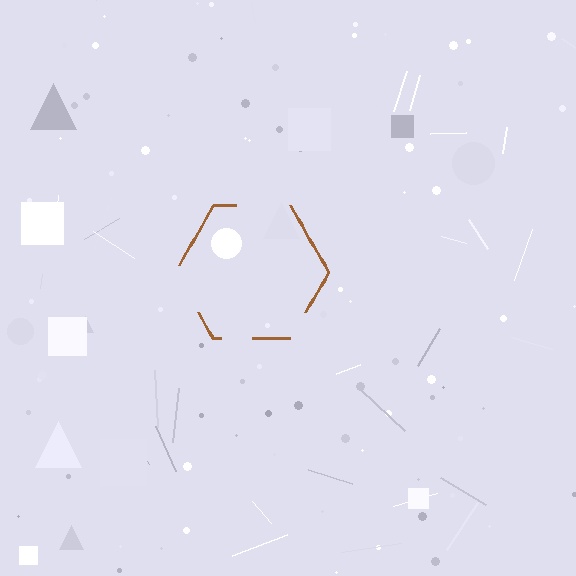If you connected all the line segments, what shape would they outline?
They would outline a hexagon.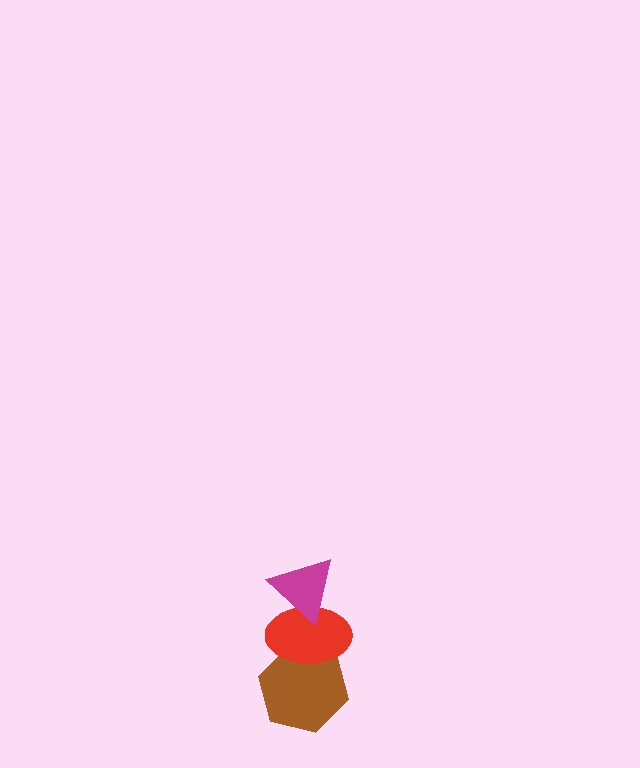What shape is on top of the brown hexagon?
The red ellipse is on top of the brown hexagon.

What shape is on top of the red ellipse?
The magenta triangle is on top of the red ellipse.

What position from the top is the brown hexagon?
The brown hexagon is 3rd from the top.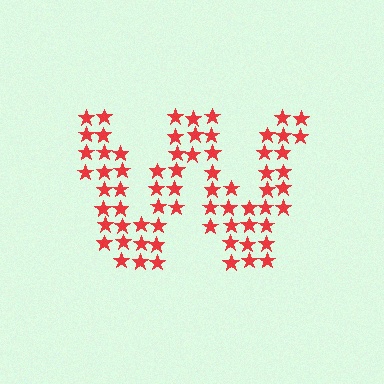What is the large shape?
The large shape is the letter W.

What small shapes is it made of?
It is made of small stars.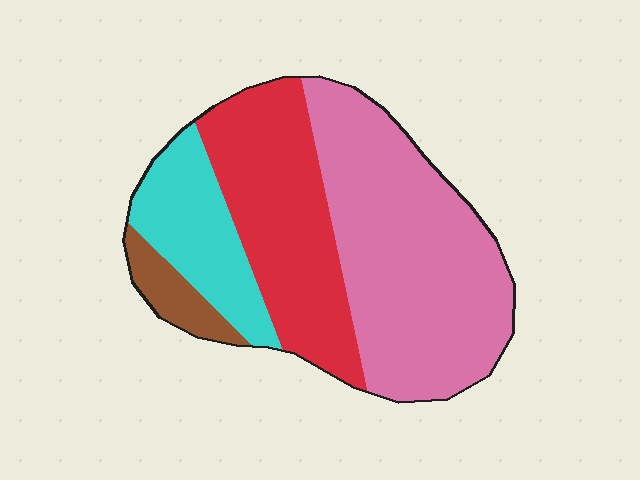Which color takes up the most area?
Pink, at roughly 45%.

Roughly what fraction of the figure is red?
Red takes up about one third (1/3) of the figure.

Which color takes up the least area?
Brown, at roughly 5%.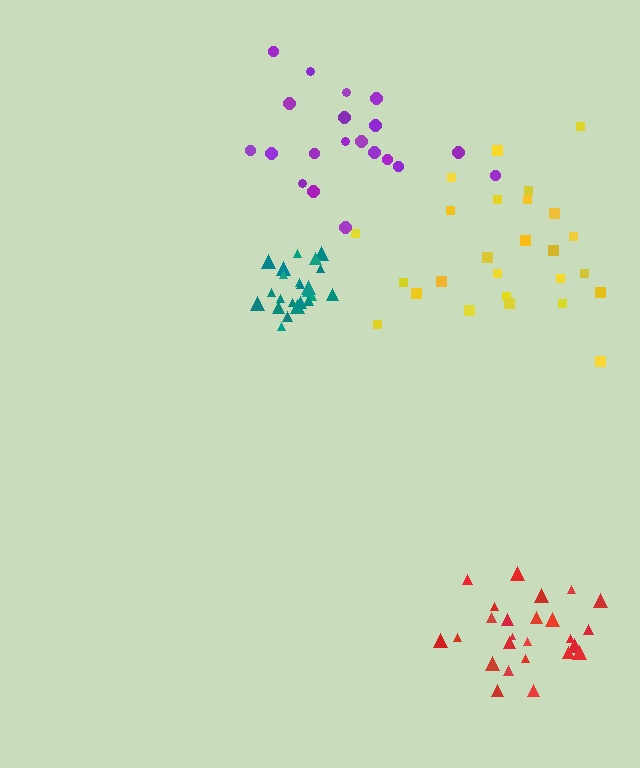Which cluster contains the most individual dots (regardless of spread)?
Yellow (26).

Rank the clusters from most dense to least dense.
teal, red, purple, yellow.